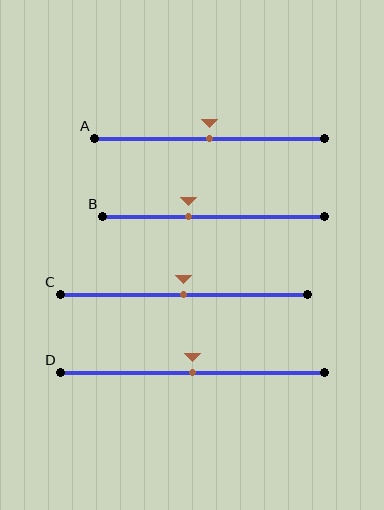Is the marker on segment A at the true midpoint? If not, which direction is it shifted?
Yes, the marker on segment A is at the true midpoint.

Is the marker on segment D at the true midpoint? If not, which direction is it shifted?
Yes, the marker on segment D is at the true midpoint.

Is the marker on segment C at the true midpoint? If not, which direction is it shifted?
Yes, the marker on segment C is at the true midpoint.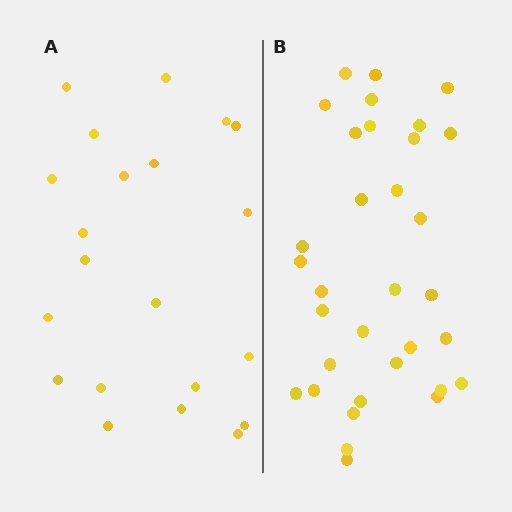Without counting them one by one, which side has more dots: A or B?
Region B (the right region) has more dots.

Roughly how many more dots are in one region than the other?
Region B has roughly 12 or so more dots than region A.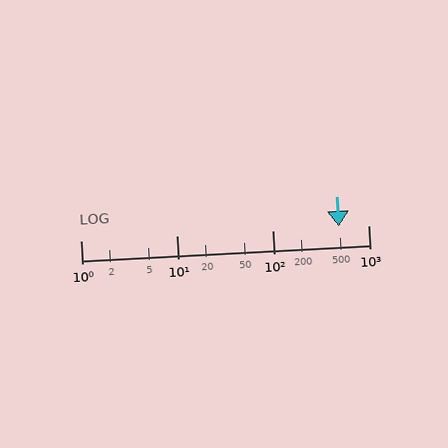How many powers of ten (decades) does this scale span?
The scale spans 3 decades, from 1 to 1000.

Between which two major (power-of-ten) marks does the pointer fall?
The pointer is between 100 and 1000.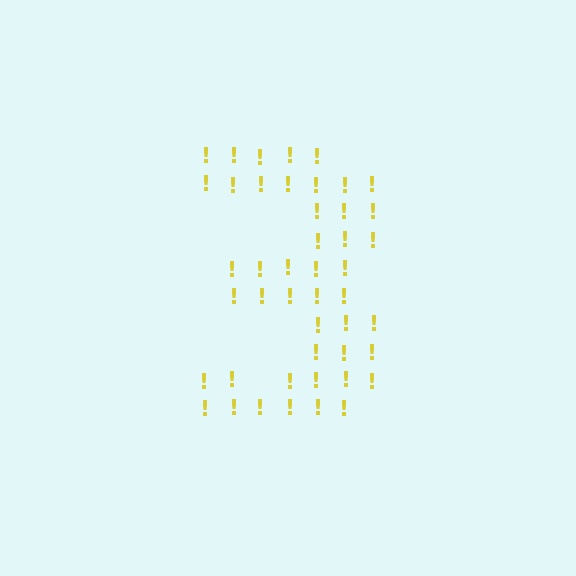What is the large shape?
The large shape is the digit 3.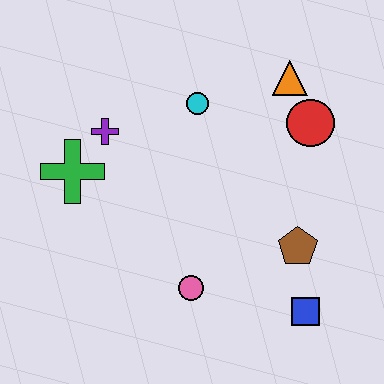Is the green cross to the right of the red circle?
No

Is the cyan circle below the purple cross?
No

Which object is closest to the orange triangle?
The red circle is closest to the orange triangle.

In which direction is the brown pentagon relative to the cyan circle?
The brown pentagon is below the cyan circle.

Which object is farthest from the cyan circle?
The blue square is farthest from the cyan circle.